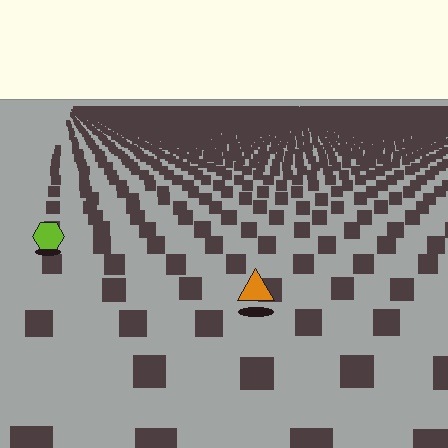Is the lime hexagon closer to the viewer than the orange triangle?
No. The orange triangle is closer — you can tell from the texture gradient: the ground texture is coarser near it.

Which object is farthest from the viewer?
The lime hexagon is farthest from the viewer. It appears smaller and the ground texture around it is denser.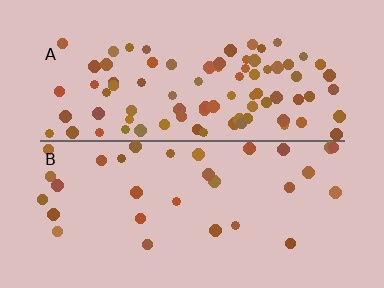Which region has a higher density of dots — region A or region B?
A (the top).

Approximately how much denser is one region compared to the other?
Approximately 2.8× — region A over region B.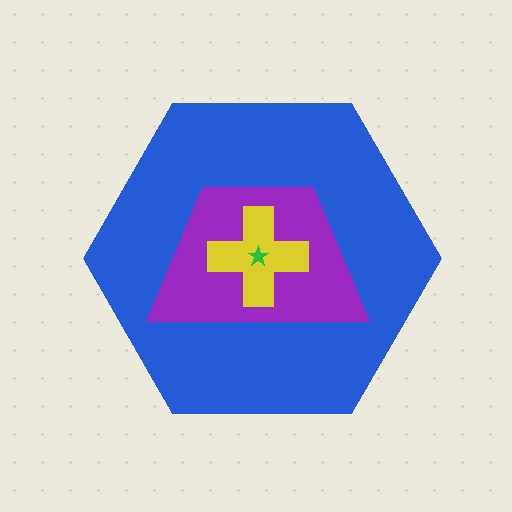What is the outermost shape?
The blue hexagon.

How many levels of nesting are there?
4.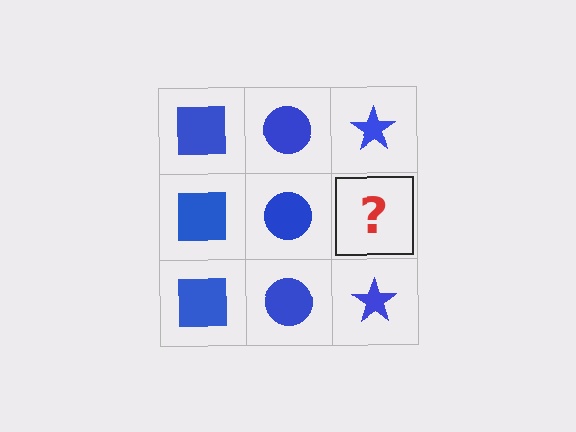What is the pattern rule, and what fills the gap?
The rule is that each column has a consistent shape. The gap should be filled with a blue star.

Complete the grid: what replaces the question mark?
The question mark should be replaced with a blue star.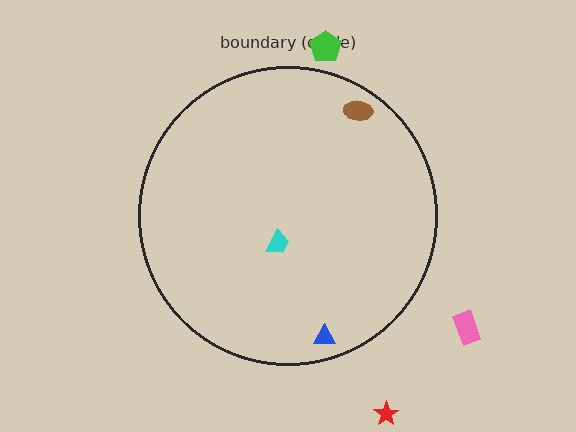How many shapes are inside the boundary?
3 inside, 3 outside.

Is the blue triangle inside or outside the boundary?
Inside.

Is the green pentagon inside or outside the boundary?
Outside.